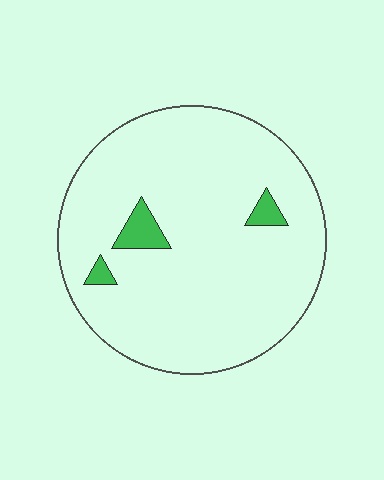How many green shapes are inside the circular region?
3.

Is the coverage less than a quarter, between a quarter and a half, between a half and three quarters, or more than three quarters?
Less than a quarter.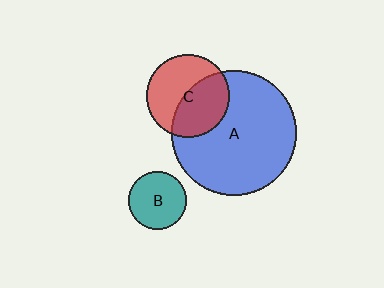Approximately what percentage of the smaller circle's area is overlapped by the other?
Approximately 50%.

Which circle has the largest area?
Circle A (blue).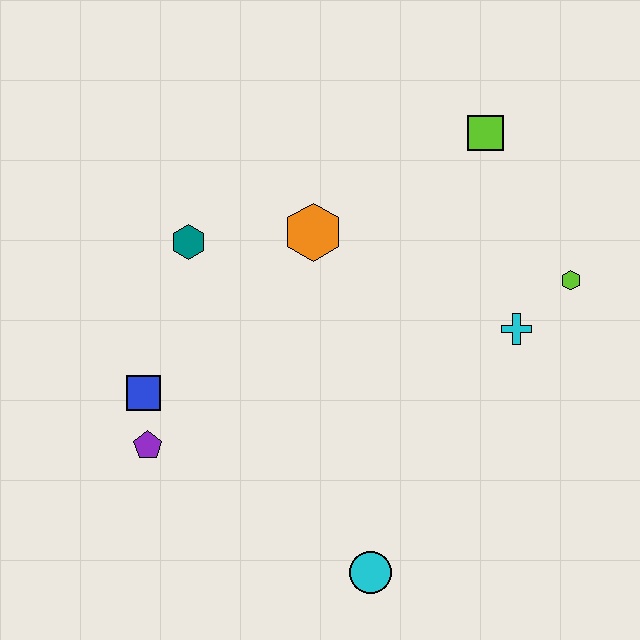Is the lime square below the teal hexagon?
No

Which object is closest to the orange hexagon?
The teal hexagon is closest to the orange hexagon.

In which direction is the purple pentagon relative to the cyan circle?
The purple pentagon is to the left of the cyan circle.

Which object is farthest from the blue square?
The lime hexagon is farthest from the blue square.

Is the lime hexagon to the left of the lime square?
No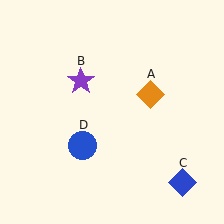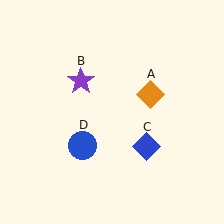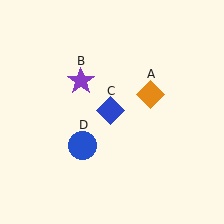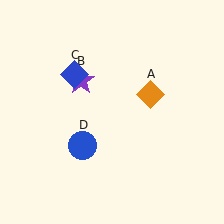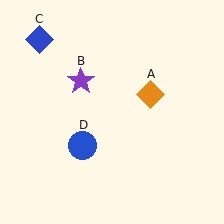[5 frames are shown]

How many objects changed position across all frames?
1 object changed position: blue diamond (object C).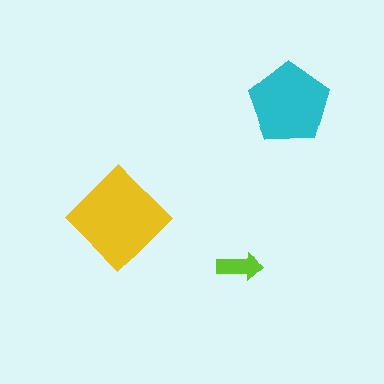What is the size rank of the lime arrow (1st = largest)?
3rd.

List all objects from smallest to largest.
The lime arrow, the cyan pentagon, the yellow diamond.